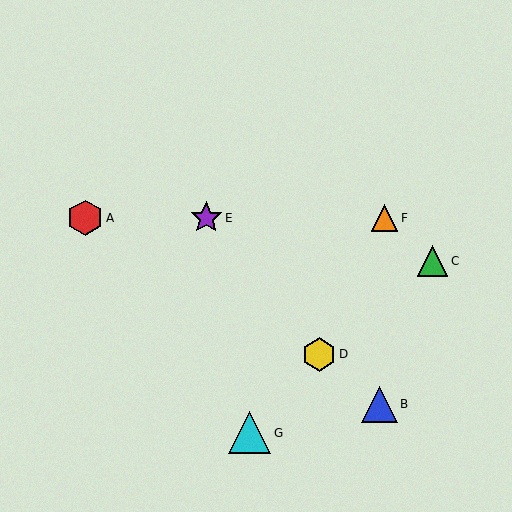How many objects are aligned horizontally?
3 objects (A, E, F) are aligned horizontally.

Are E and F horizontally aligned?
Yes, both are at y≈218.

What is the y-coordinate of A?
Object A is at y≈218.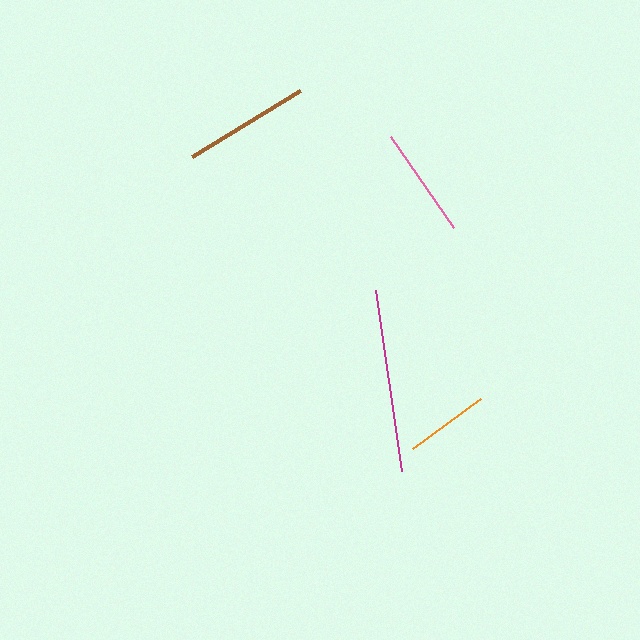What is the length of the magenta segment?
The magenta segment is approximately 182 pixels long.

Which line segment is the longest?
The magenta line is the longest at approximately 182 pixels.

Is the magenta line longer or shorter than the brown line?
The magenta line is longer than the brown line.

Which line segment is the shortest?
The orange line is the shortest at approximately 85 pixels.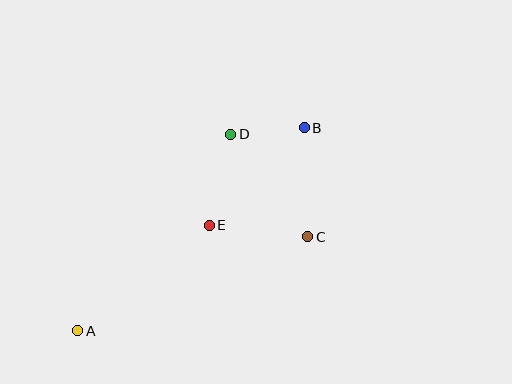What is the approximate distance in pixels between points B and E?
The distance between B and E is approximately 136 pixels.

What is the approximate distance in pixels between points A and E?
The distance between A and E is approximately 169 pixels.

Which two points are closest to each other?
Points B and D are closest to each other.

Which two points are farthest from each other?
Points A and B are farthest from each other.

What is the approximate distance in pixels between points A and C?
The distance between A and C is approximately 248 pixels.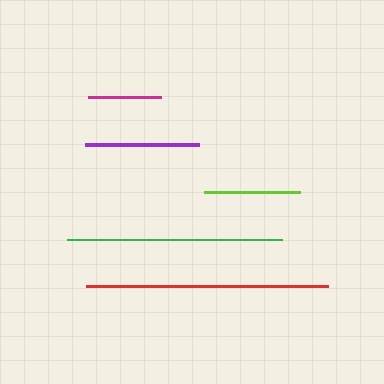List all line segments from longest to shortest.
From longest to shortest: red, green, purple, lime, magenta.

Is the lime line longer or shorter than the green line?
The green line is longer than the lime line.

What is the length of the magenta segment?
The magenta segment is approximately 73 pixels long.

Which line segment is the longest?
The red line is the longest at approximately 242 pixels.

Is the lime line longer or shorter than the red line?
The red line is longer than the lime line.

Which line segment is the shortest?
The magenta line is the shortest at approximately 73 pixels.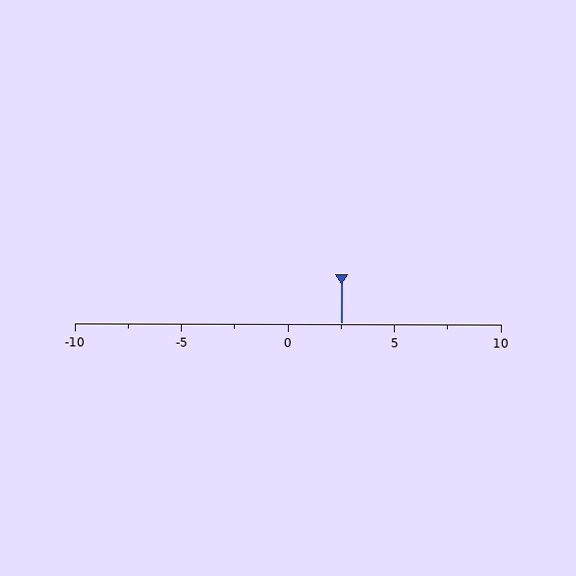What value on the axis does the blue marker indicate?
The marker indicates approximately 2.5.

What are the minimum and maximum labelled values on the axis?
The axis runs from -10 to 10.